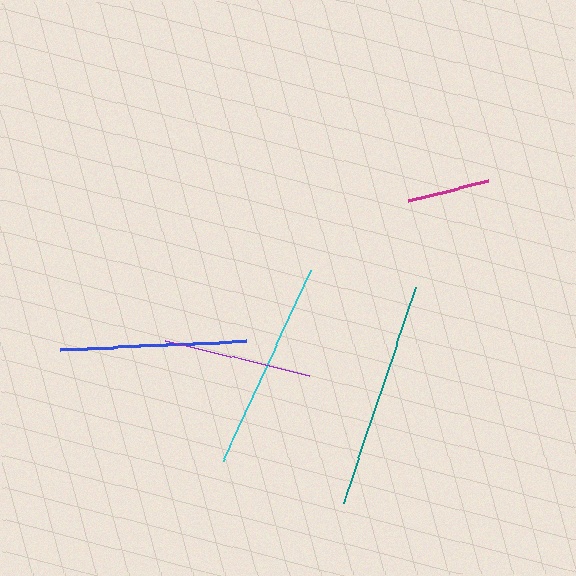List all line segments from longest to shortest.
From longest to shortest: teal, cyan, blue, purple, magenta.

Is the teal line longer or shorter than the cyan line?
The teal line is longer than the cyan line.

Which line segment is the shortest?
The magenta line is the shortest at approximately 82 pixels.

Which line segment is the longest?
The teal line is the longest at approximately 227 pixels.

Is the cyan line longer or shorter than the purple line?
The cyan line is longer than the purple line.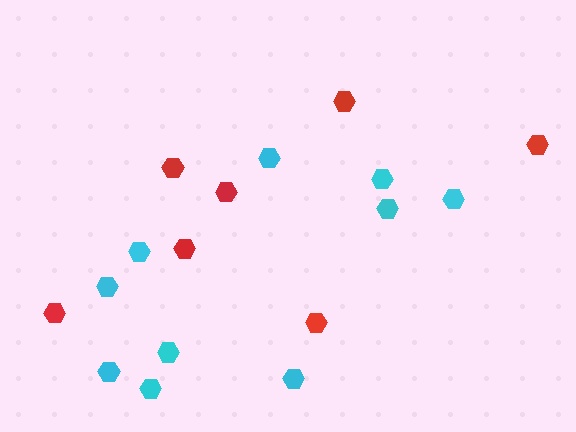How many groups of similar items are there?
There are 2 groups: one group of cyan hexagons (10) and one group of red hexagons (7).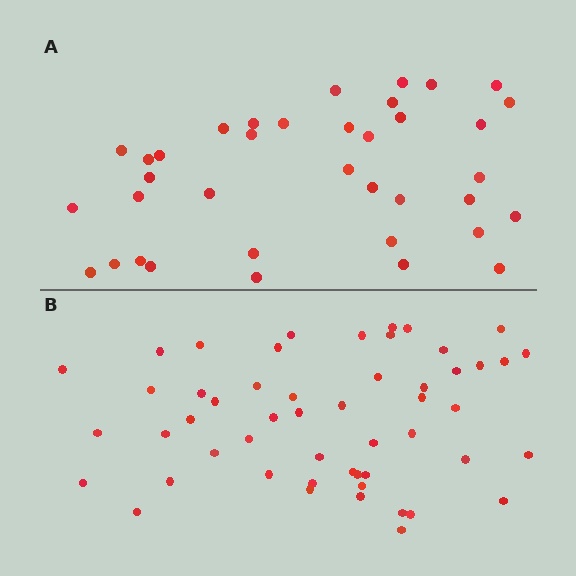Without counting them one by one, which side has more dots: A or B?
Region B (the bottom region) has more dots.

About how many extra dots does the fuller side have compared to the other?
Region B has approximately 15 more dots than region A.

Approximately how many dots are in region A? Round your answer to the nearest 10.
About 40 dots. (The exact count is 37, which rounds to 40.)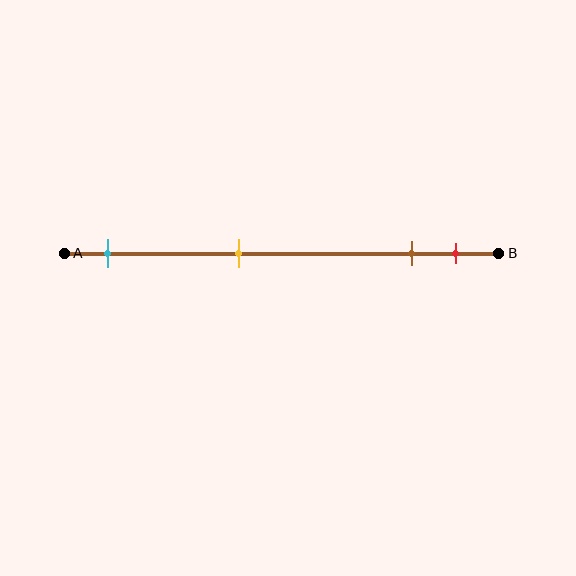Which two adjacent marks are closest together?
The brown and red marks are the closest adjacent pair.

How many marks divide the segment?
There are 4 marks dividing the segment.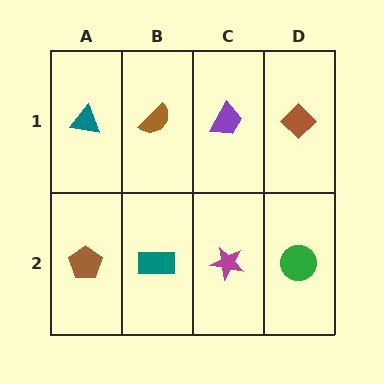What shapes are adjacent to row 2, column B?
A brown semicircle (row 1, column B), a brown pentagon (row 2, column A), a magenta star (row 2, column C).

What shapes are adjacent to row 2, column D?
A brown diamond (row 1, column D), a magenta star (row 2, column C).